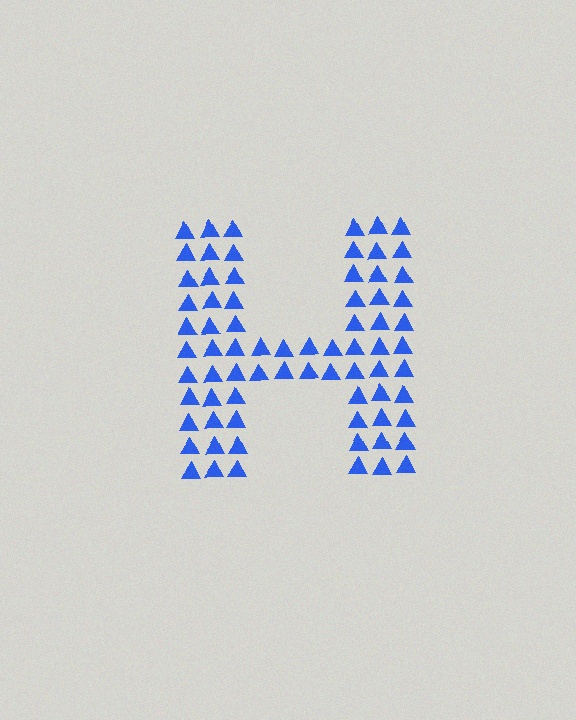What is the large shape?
The large shape is the letter H.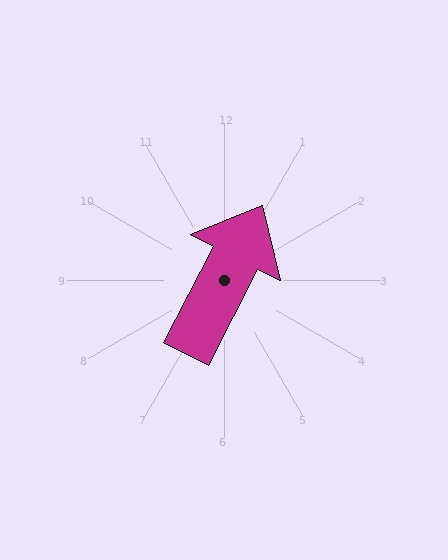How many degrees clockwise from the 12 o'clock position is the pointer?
Approximately 27 degrees.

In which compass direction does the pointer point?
Northeast.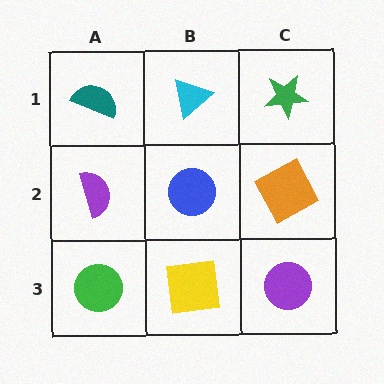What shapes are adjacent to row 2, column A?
A teal semicircle (row 1, column A), a green circle (row 3, column A), a blue circle (row 2, column B).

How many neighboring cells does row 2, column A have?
3.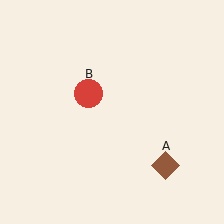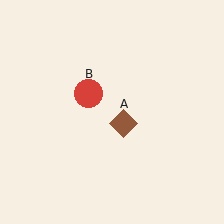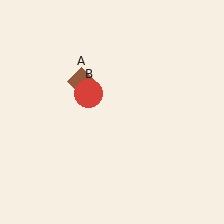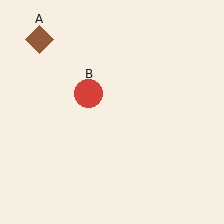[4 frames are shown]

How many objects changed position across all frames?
1 object changed position: brown diamond (object A).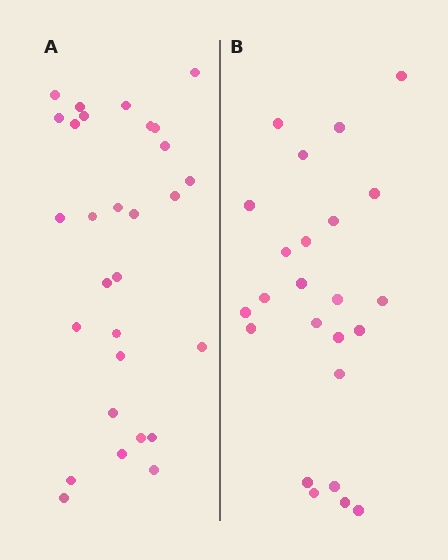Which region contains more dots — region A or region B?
Region A (the left region) has more dots.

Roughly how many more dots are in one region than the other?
Region A has about 5 more dots than region B.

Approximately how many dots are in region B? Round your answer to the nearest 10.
About 20 dots. (The exact count is 24, which rounds to 20.)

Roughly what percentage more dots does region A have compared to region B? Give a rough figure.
About 20% more.